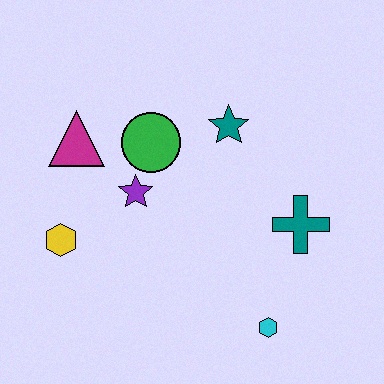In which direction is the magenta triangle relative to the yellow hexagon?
The magenta triangle is above the yellow hexagon.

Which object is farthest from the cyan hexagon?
The magenta triangle is farthest from the cyan hexagon.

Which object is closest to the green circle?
The purple star is closest to the green circle.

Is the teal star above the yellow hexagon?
Yes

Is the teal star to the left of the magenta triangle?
No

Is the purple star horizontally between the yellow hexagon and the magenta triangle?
No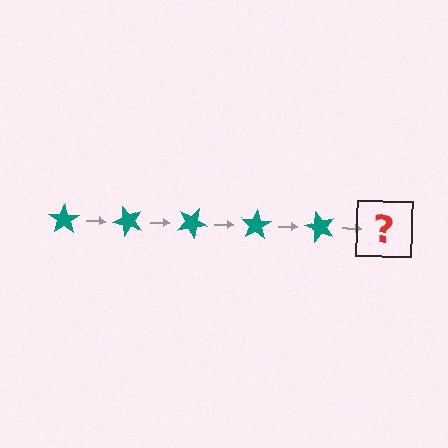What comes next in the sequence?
The next element should be a teal star rotated 250 degrees.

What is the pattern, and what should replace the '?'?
The pattern is that the star rotates 50 degrees each step. The '?' should be a teal star rotated 250 degrees.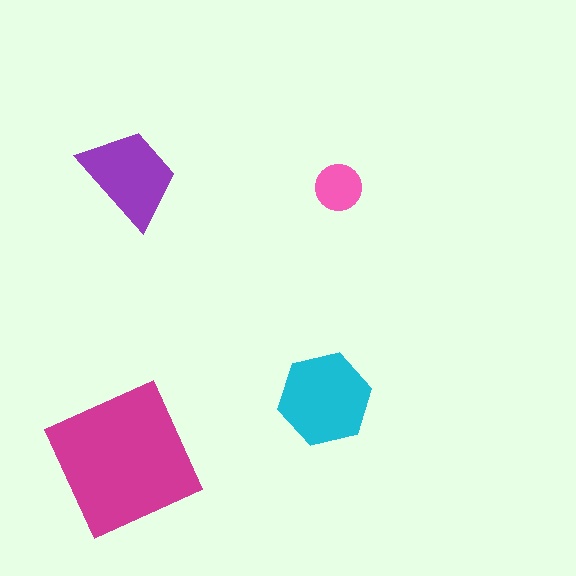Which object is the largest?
The magenta square.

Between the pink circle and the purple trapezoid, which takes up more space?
The purple trapezoid.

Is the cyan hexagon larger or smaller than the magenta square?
Smaller.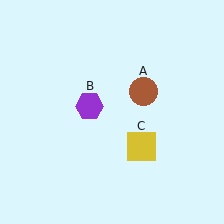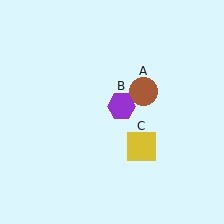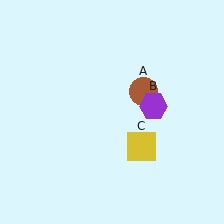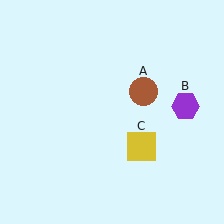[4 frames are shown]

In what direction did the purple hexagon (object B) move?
The purple hexagon (object B) moved right.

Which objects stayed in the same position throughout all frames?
Brown circle (object A) and yellow square (object C) remained stationary.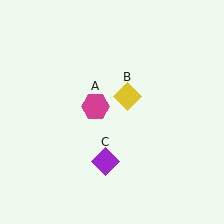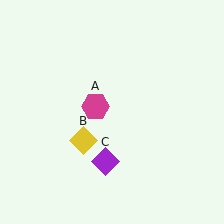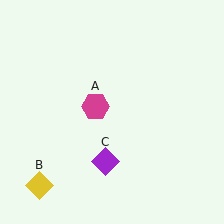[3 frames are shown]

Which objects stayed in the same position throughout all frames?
Magenta hexagon (object A) and purple diamond (object C) remained stationary.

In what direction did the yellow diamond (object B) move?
The yellow diamond (object B) moved down and to the left.